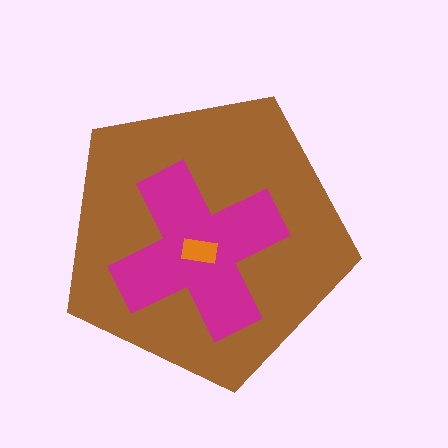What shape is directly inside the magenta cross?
The orange rectangle.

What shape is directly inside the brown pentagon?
The magenta cross.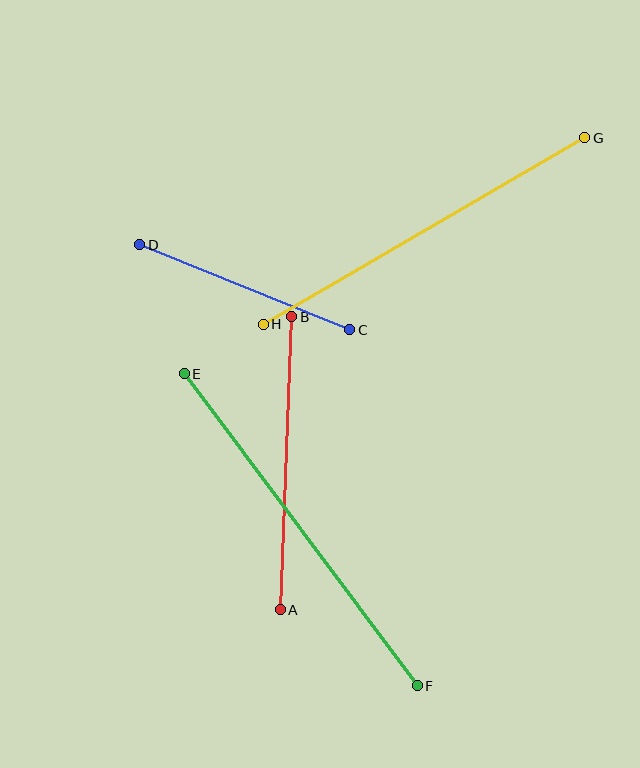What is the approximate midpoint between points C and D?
The midpoint is at approximately (245, 287) pixels.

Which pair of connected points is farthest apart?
Points E and F are farthest apart.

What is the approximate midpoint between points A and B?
The midpoint is at approximately (286, 463) pixels.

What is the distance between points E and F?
The distance is approximately 389 pixels.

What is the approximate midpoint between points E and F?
The midpoint is at approximately (301, 530) pixels.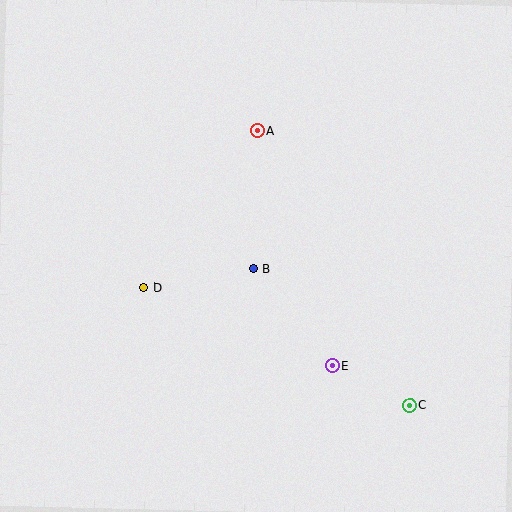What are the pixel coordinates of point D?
Point D is at (144, 287).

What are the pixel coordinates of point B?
Point B is at (253, 269).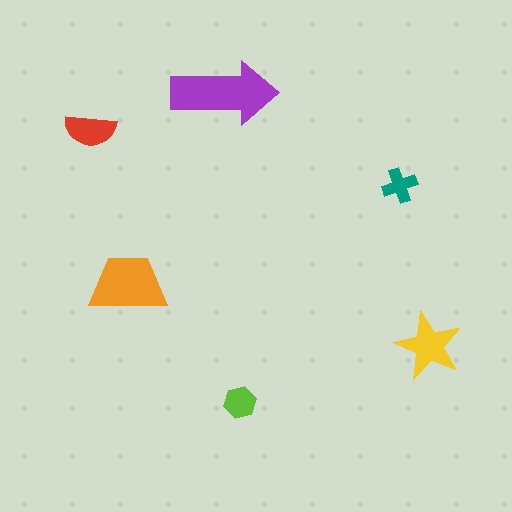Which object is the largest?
The purple arrow.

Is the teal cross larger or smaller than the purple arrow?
Smaller.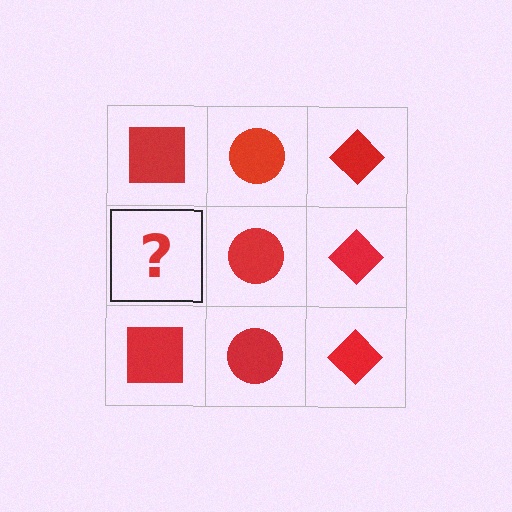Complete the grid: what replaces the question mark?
The question mark should be replaced with a red square.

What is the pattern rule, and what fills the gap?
The rule is that each column has a consistent shape. The gap should be filled with a red square.